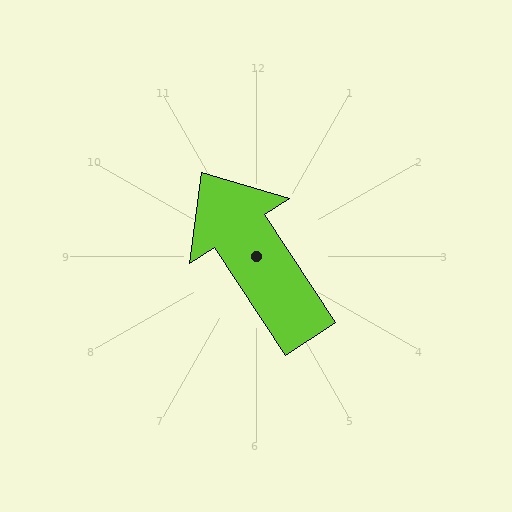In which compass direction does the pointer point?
Northwest.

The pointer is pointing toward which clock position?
Roughly 11 o'clock.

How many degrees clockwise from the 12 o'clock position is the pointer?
Approximately 327 degrees.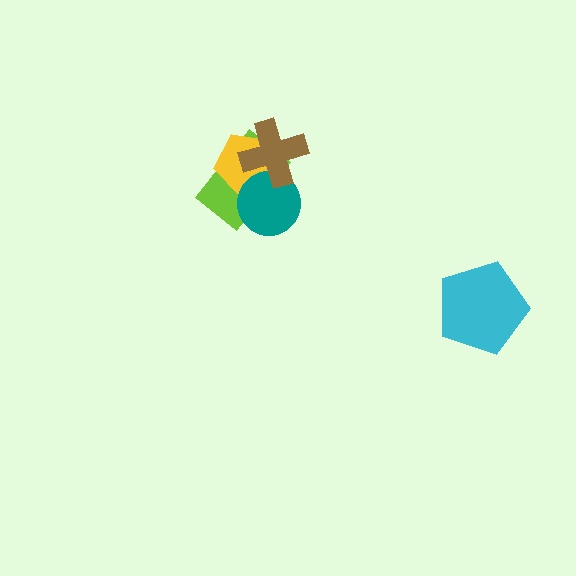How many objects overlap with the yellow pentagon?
3 objects overlap with the yellow pentagon.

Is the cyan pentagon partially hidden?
No, no other shape covers it.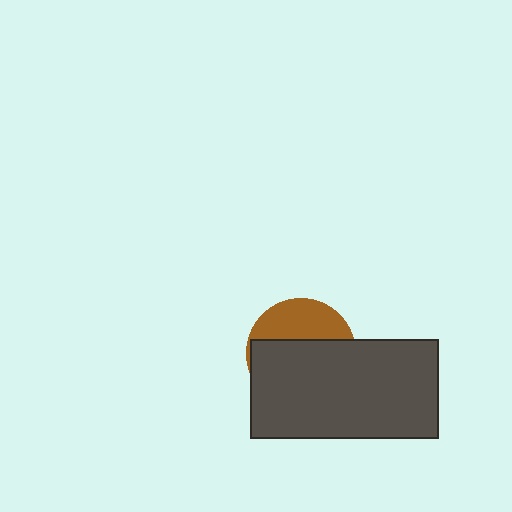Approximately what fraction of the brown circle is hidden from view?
Roughly 65% of the brown circle is hidden behind the dark gray rectangle.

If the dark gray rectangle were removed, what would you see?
You would see the complete brown circle.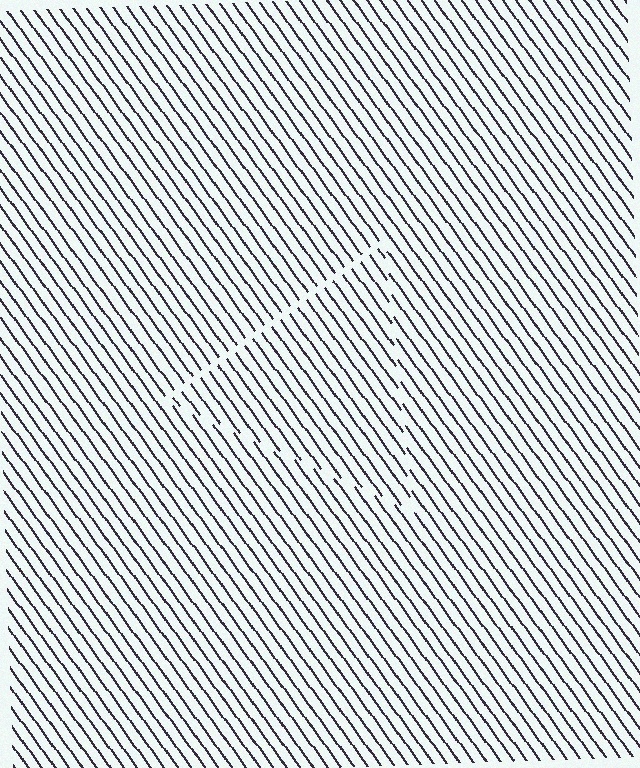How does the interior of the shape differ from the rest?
The interior of the shape contains the same grating, shifted by half a period — the contour is defined by the phase discontinuity where line-ends from the inner and outer gratings abut.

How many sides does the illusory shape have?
3 sides — the line-ends trace a triangle.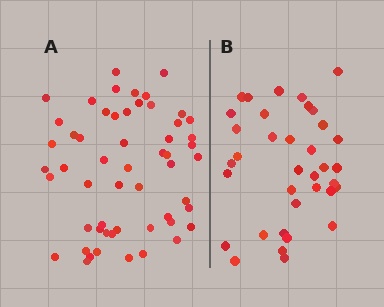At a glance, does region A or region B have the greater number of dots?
Region A (the left region) has more dots.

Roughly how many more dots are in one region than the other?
Region A has approximately 20 more dots than region B.